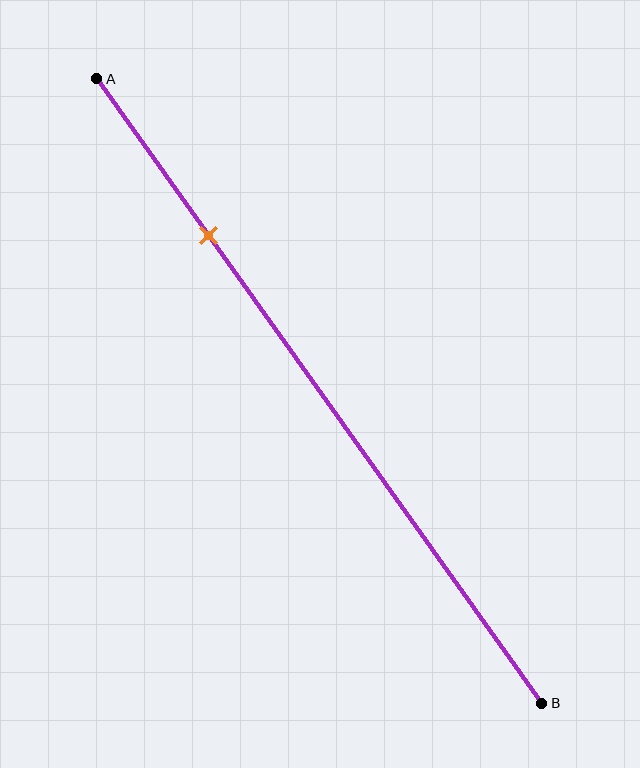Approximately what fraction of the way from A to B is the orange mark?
The orange mark is approximately 25% of the way from A to B.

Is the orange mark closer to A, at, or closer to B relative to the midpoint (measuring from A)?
The orange mark is closer to point A than the midpoint of segment AB.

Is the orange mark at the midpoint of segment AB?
No, the mark is at about 25% from A, not at the 50% midpoint.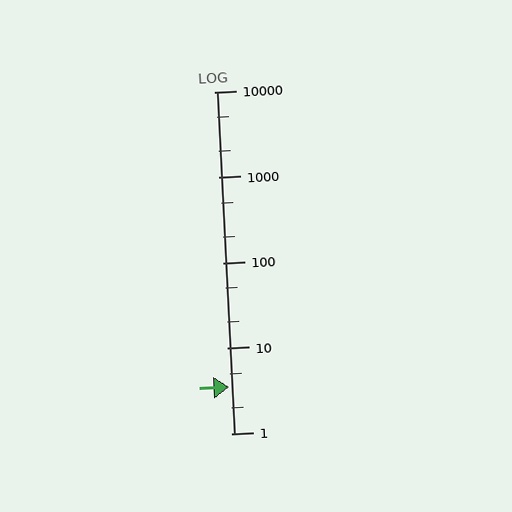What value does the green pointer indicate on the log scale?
The pointer indicates approximately 3.5.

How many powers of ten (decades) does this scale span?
The scale spans 4 decades, from 1 to 10000.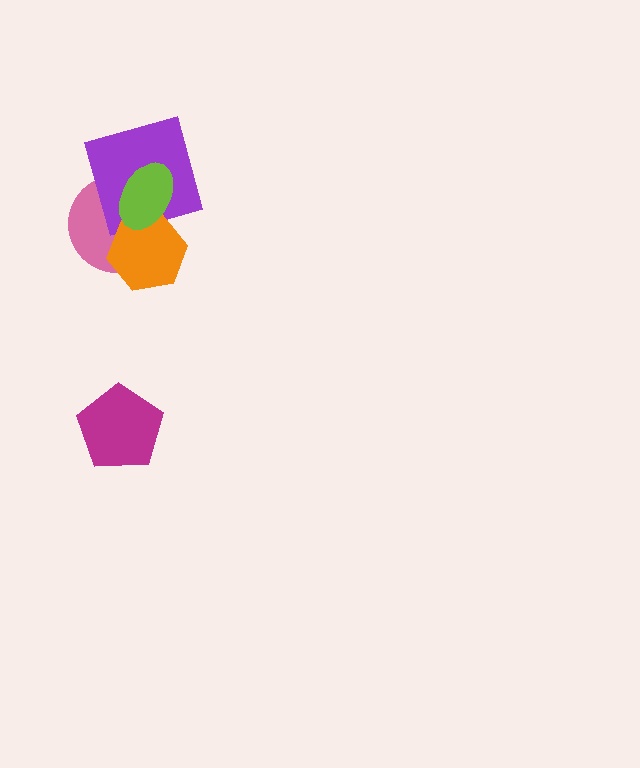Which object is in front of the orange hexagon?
The lime ellipse is in front of the orange hexagon.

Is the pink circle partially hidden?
Yes, it is partially covered by another shape.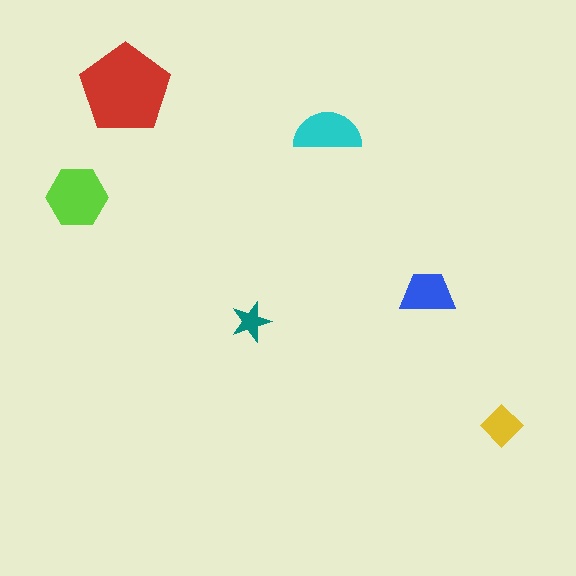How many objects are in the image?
There are 6 objects in the image.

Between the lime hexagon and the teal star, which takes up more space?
The lime hexagon.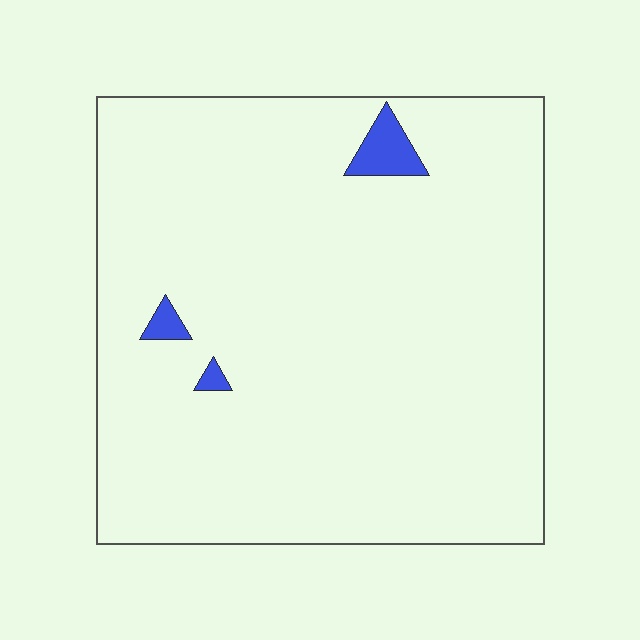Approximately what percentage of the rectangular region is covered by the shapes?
Approximately 5%.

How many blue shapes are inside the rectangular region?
3.